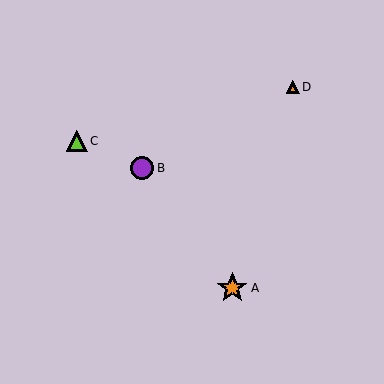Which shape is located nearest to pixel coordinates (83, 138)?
The lime triangle (labeled C) at (77, 141) is nearest to that location.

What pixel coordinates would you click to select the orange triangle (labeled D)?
Click at (293, 87) to select the orange triangle D.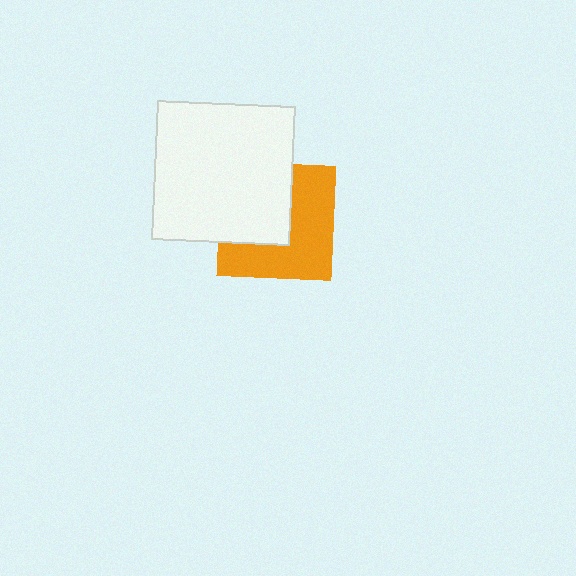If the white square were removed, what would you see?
You would see the complete orange square.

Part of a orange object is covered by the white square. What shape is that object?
It is a square.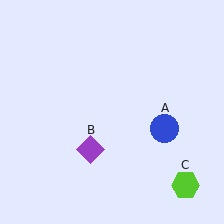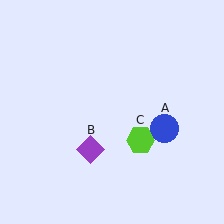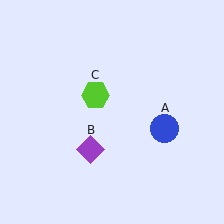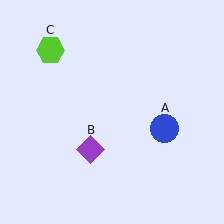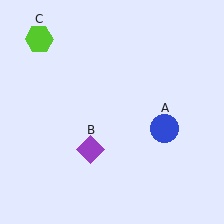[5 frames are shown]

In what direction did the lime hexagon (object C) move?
The lime hexagon (object C) moved up and to the left.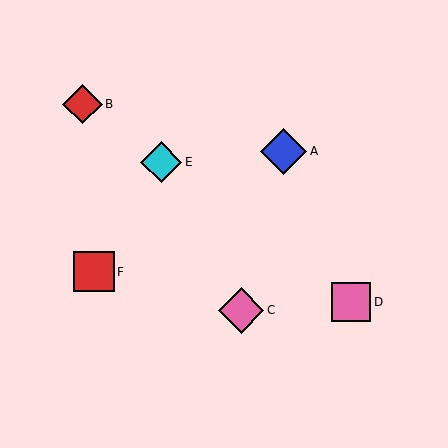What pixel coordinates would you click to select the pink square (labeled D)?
Click at (351, 302) to select the pink square D.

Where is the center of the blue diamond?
The center of the blue diamond is at (283, 151).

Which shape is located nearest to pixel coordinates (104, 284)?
The red square (labeled F) at (94, 272) is nearest to that location.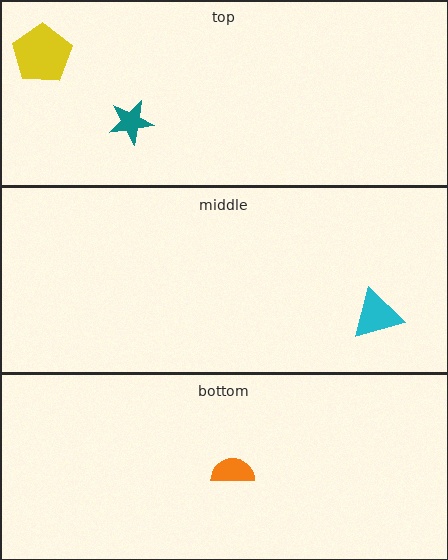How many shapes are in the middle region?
1.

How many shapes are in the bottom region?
1.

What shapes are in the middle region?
The cyan triangle.